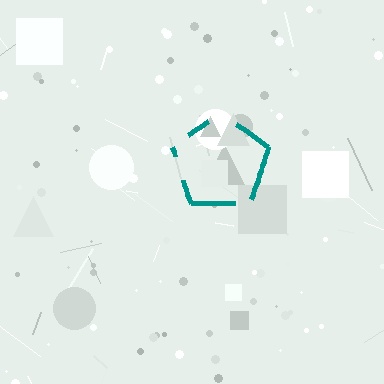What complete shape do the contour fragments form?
The contour fragments form a pentagon.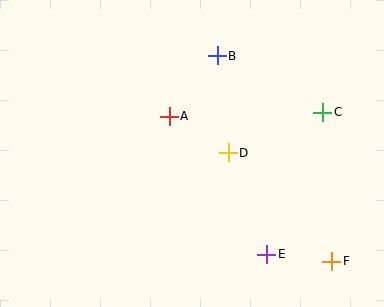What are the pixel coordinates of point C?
Point C is at (323, 112).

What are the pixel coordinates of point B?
Point B is at (217, 56).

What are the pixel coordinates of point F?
Point F is at (332, 261).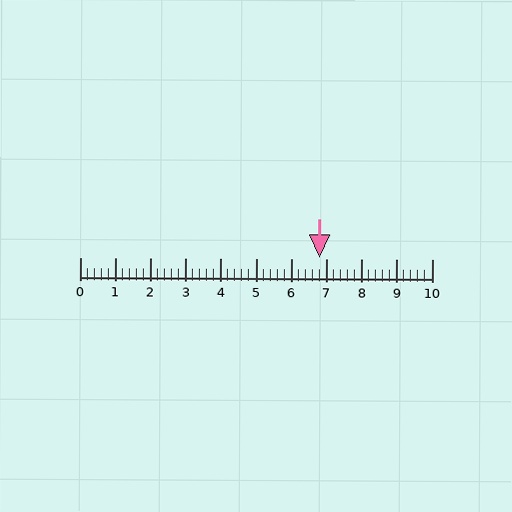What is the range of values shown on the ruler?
The ruler shows values from 0 to 10.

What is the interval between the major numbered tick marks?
The major tick marks are spaced 1 units apart.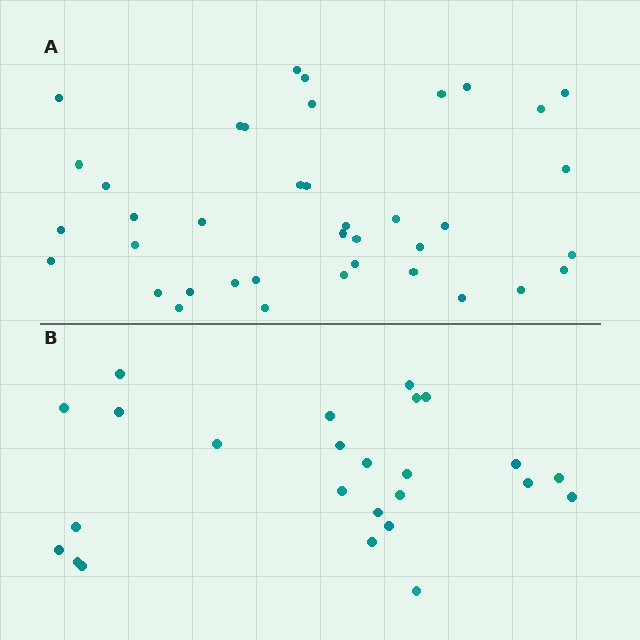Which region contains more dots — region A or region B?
Region A (the top region) has more dots.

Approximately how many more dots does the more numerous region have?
Region A has approximately 15 more dots than region B.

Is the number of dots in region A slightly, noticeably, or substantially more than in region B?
Region A has substantially more. The ratio is roughly 1.6 to 1.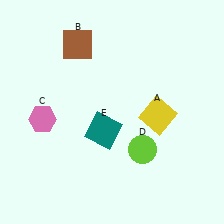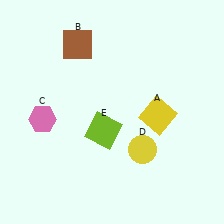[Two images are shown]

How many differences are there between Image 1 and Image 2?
There are 2 differences between the two images.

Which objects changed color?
D changed from lime to yellow. E changed from teal to lime.